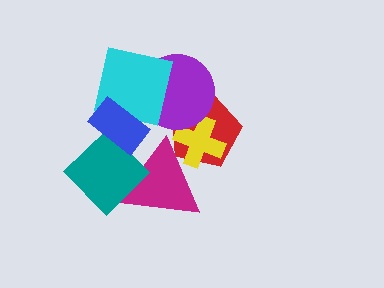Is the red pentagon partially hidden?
Yes, it is partially covered by another shape.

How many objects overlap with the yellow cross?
3 objects overlap with the yellow cross.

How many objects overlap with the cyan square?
2 objects overlap with the cyan square.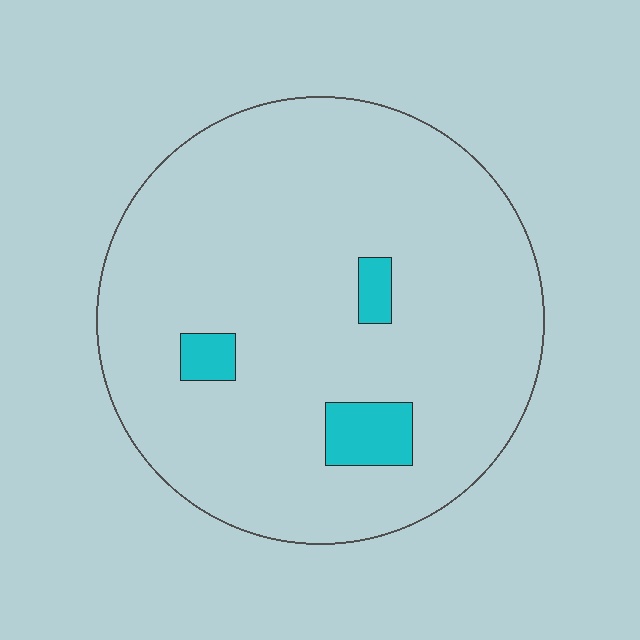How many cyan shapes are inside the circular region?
3.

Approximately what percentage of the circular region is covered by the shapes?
Approximately 5%.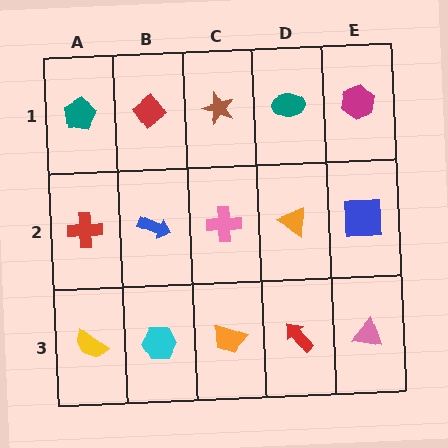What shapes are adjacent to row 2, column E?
A magenta hexagon (row 1, column E), a pink triangle (row 3, column E), an orange triangle (row 2, column D).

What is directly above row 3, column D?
An orange triangle.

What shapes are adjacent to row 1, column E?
A blue square (row 2, column E), a teal ellipse (row 1, column D).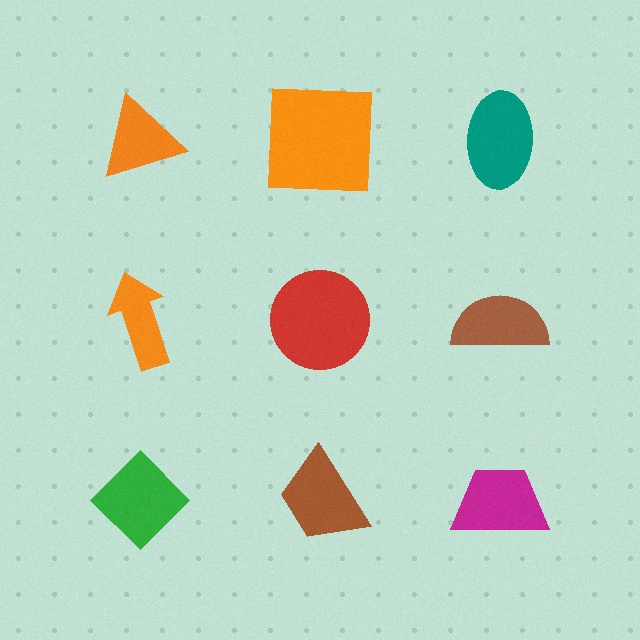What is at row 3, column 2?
A brown trapezoid.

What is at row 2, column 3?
A brown semicircle.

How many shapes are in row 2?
3 shapes.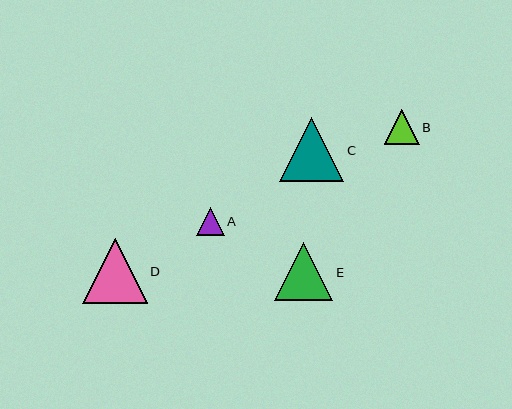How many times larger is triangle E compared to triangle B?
Triangle E is approximately 1.7 times the size of triangle B.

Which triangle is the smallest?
Triangle A is the smallest with a size of approximately 28 pixels.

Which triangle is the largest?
Triangle D is the largest with a size of approximately 65 pixels.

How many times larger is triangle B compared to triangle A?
Triangle B is approximately 1.3 times the size of triangle A.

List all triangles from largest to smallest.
From largest to smallest: D, C, E, B, A.